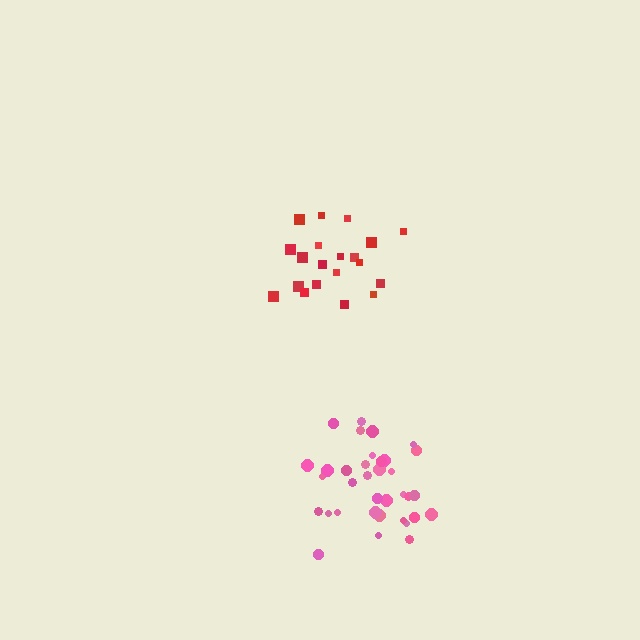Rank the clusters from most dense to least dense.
pink, red.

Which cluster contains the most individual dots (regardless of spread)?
Pink (35).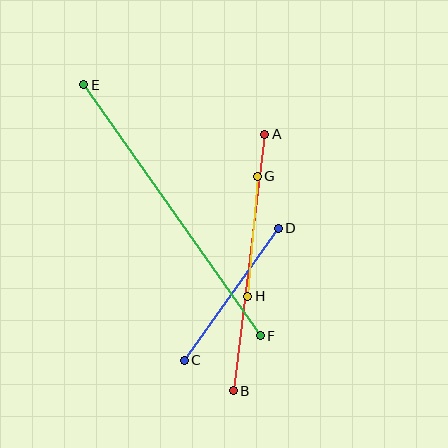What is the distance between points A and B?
The distance is approximately 259 pixels.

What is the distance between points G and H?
The distance is approximately 120 pixels.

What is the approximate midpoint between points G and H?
The midpoint is at approximately (253, 236) pixels.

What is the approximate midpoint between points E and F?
The midpoint is at approximately (172, 210) pixels.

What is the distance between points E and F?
The distance is approximately 307 pixels.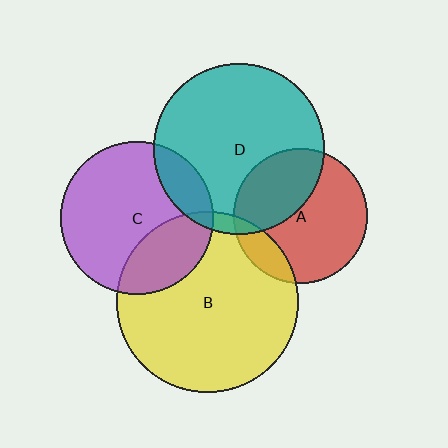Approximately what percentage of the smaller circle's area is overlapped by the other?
Approximately 35%.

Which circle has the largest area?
Circle B (yellow).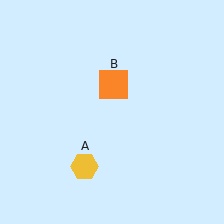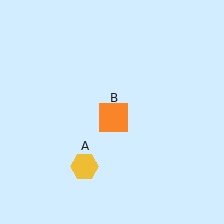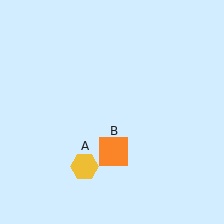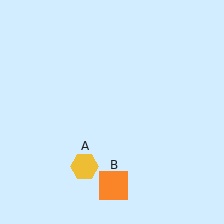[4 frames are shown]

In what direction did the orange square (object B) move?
The orange square (object B) moved down.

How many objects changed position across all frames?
1 object changed position: orange square (object B).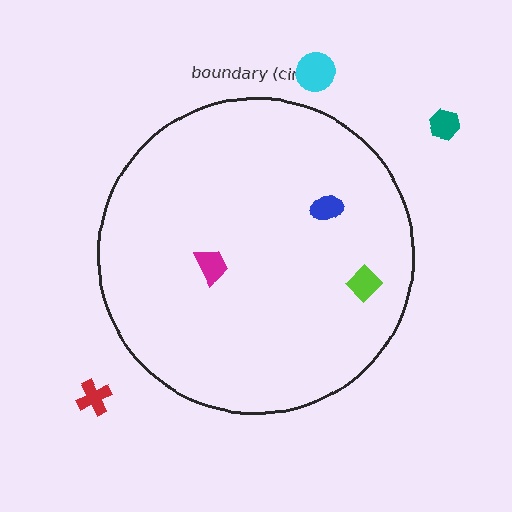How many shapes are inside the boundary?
3 inside, 3 outside.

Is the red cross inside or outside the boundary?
Outside.